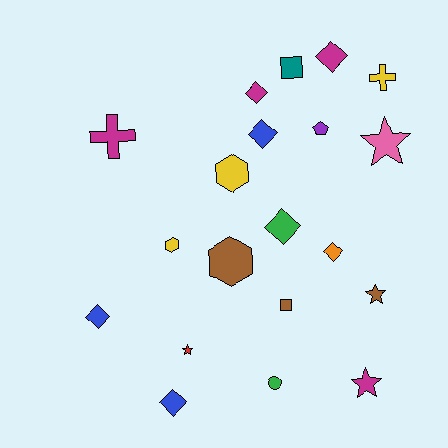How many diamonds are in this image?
There are 7 diamonds.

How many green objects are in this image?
There are 2 green objects.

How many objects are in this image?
There are 20 objects.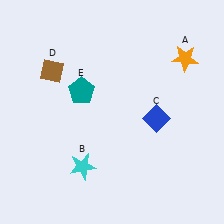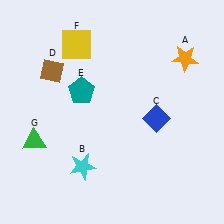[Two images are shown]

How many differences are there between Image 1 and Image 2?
There are 2 differences between the two images.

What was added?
A yellow square (F), a green triangle (G) were added in Image 2.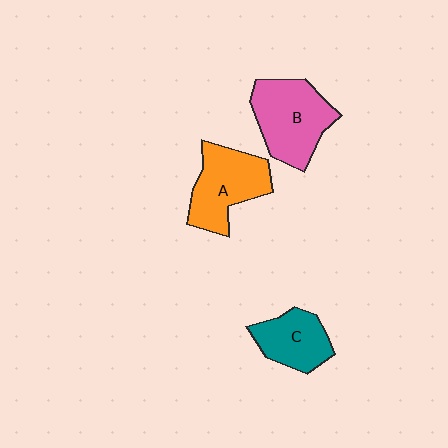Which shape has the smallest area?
Shape C (teal).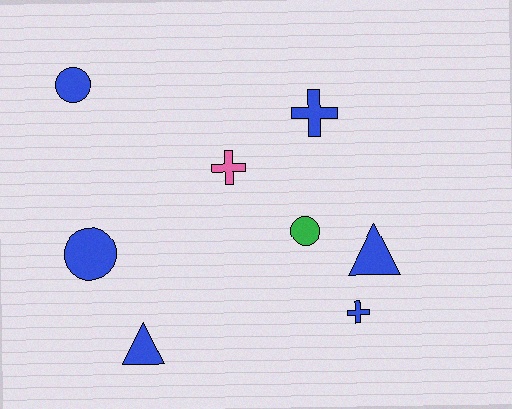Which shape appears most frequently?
Circle, with 3 objects.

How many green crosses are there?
There are no green crosses.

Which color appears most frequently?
Blue, with 6 objects.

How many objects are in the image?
There are 8 objects.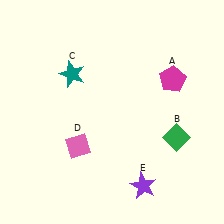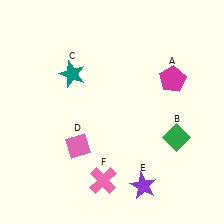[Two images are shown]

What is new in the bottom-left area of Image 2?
A pink cross (F) was added in the bottom-left area of Image 2.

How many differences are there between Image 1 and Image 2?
There is 1 difference between the two images.